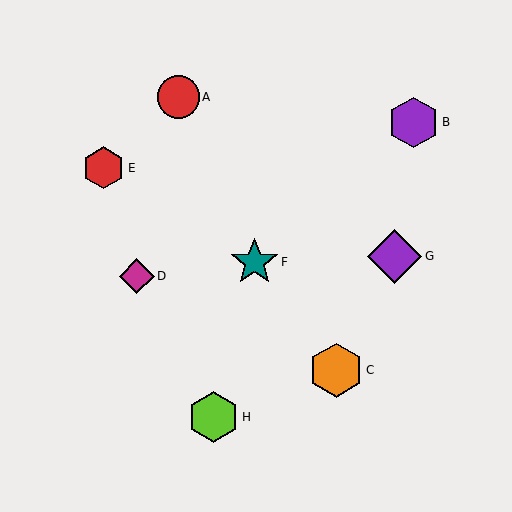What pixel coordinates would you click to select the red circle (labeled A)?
Click at (178, 97) to select the red circle A.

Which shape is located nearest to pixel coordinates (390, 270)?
The purple diamond (labeled G) at (395, 256) is nearest to that location.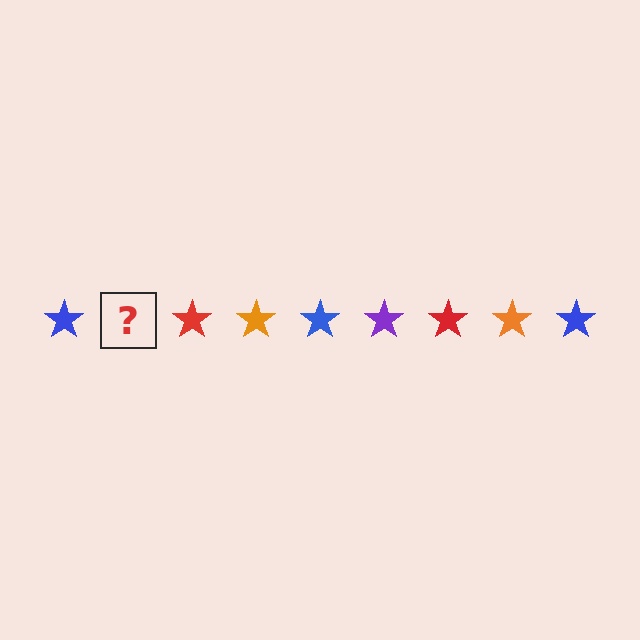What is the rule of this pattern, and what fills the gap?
The rule is that the pattern cycles through blue, purple, red, orange stars. The gap should be filled with a purple star.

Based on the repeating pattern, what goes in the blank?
The blank should be a purple star.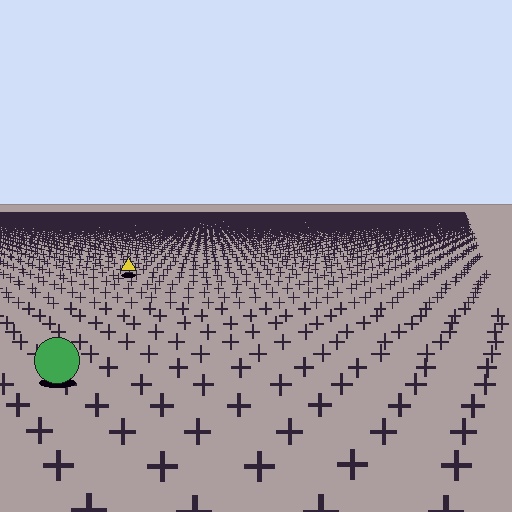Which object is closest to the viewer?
The green circle is closest. The texture marks near it are larger and more spread out.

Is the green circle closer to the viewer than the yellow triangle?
Yes. The green circle is closer — you can tell from the texture gradient: the ground texture is coarser near it.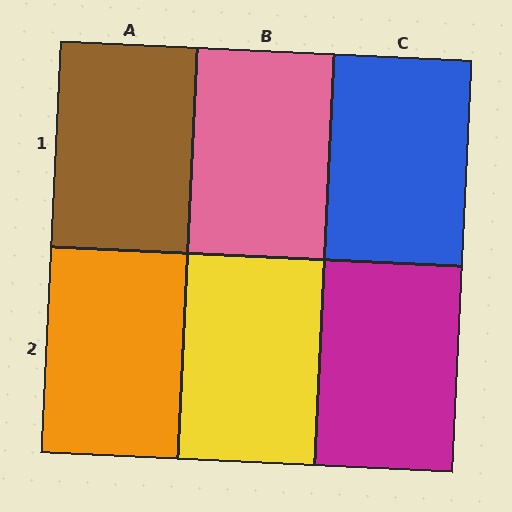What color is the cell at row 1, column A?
Brown.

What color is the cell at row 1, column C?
Blue.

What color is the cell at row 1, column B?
Pink.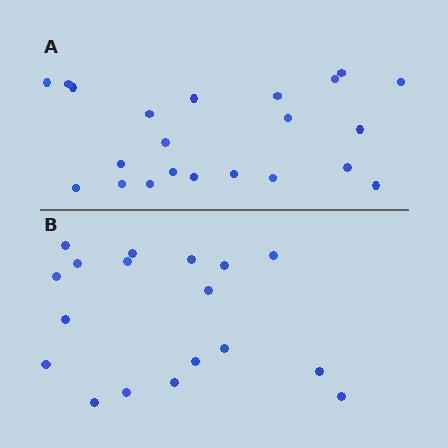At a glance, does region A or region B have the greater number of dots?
Region A (the top region) has more dots.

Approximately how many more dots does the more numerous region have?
Region A has about 4 more dots than region B.